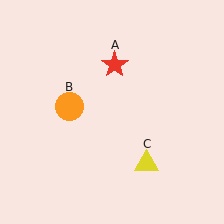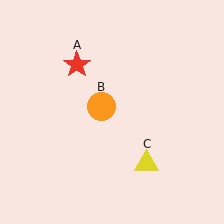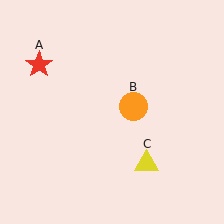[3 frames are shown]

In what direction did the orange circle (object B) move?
The orange circle (object B) moved right.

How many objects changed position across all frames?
2 objects changed position: red star (object A), orange circle (object B).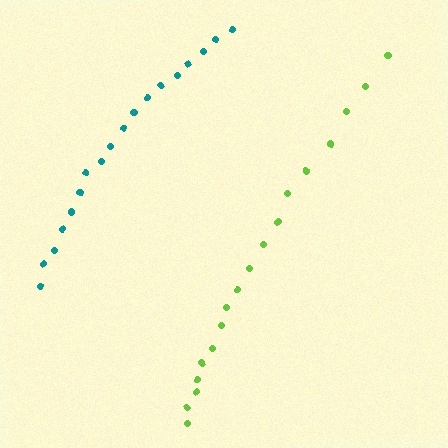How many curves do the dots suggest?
There are 2 distinct paths.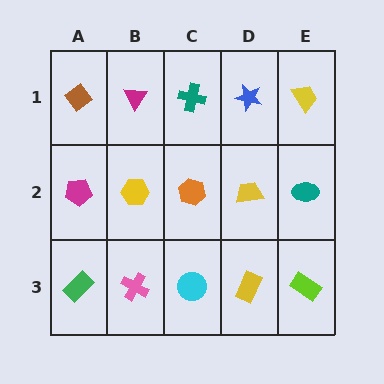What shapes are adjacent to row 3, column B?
A yellow hexagon (row 2, column B), a green rectangle (row 3, column A), a cyan circle (row 3, column C).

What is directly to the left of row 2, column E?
A yellow trapezoid.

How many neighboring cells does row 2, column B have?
4.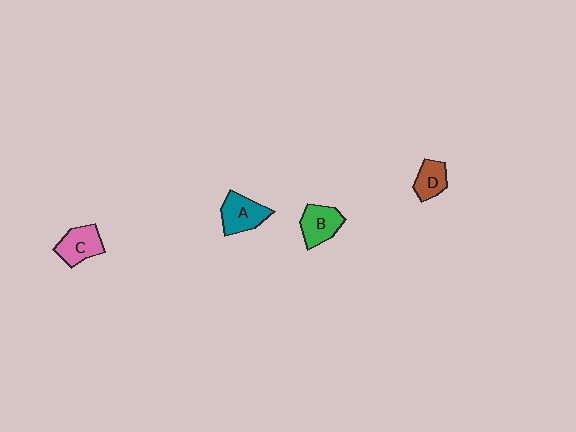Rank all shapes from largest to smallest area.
From largest to smallest: A (teal), C (pink), B (green), D (brown).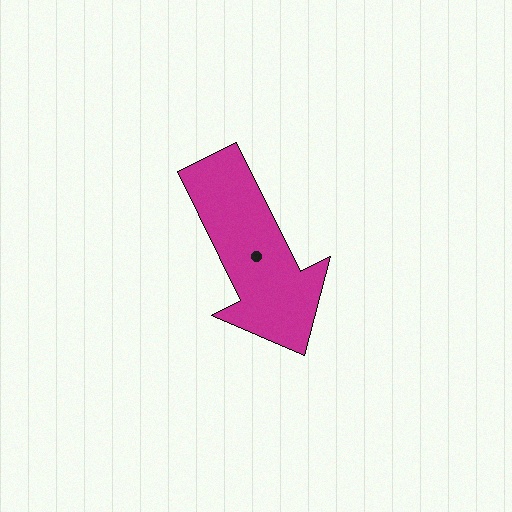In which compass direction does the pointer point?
Southeast.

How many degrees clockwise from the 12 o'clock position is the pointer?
Approximately 154 degrees.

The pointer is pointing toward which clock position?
Roughly 5 o'clock.